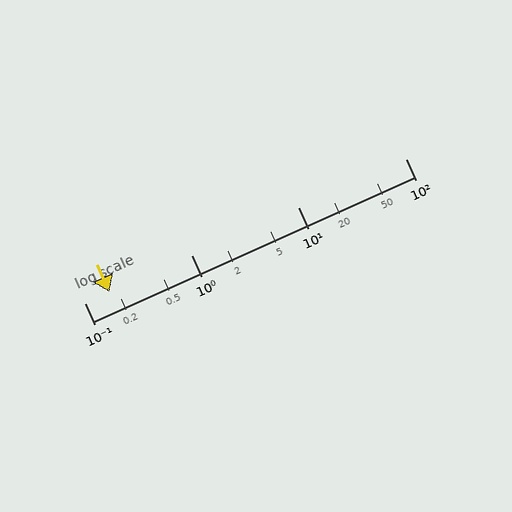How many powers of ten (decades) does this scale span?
The scale spans 3 decades, from 0.1 to 100.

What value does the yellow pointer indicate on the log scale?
The pointer indicates approximately 0.17.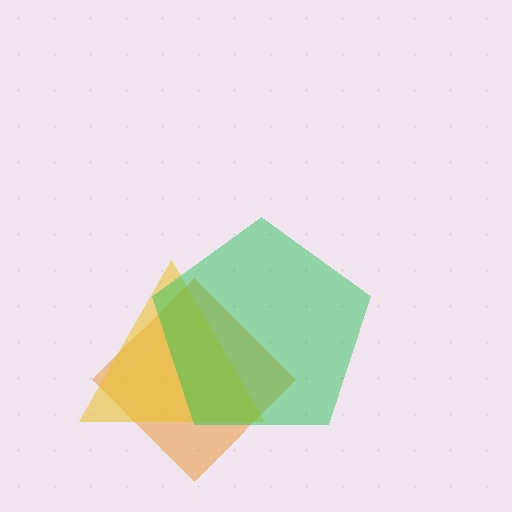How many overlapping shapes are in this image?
There are 3 overlapping shapes in the image.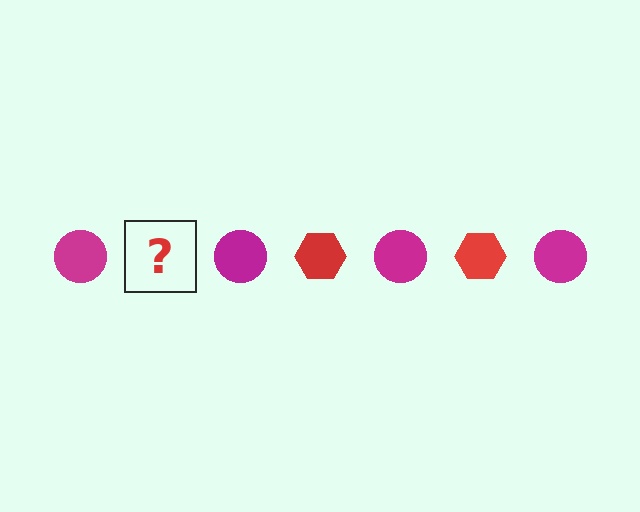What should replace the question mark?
The question mark should be replaced with a red hexagon.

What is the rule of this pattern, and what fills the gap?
The rule is that the pattern alternates between magenta circle and red hexagon. The gap should be filled with a red hexagon.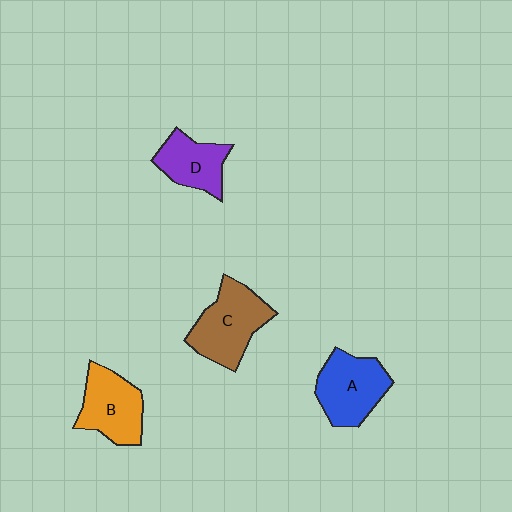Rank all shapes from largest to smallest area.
From largest to smallest: C (brown), A (blue), B (orange), D (purple).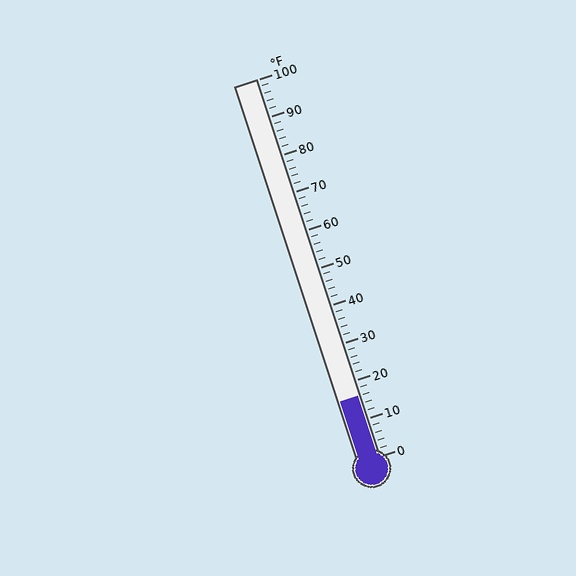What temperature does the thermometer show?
The thermometer shows approximately 16°F.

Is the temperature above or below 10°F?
The temperature is above 10°F.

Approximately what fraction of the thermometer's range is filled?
The thermometer is filled to approximately 15% of its range.